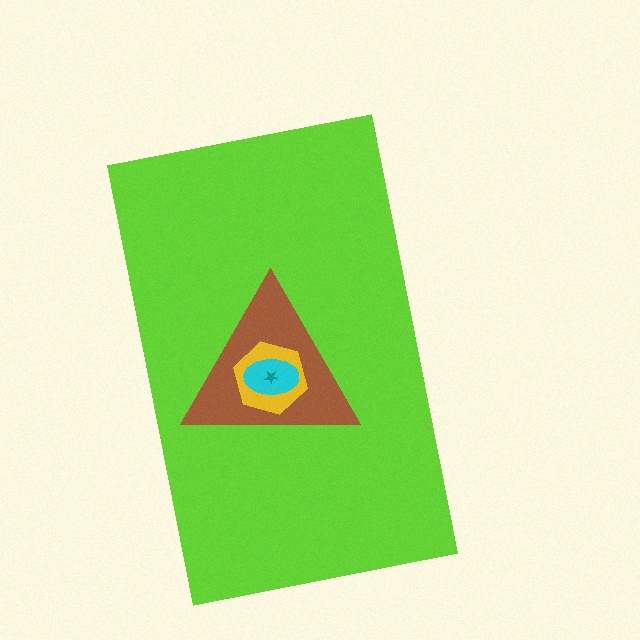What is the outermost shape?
The lime rectangle.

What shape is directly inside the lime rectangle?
The brown triangle.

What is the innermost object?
The teal star.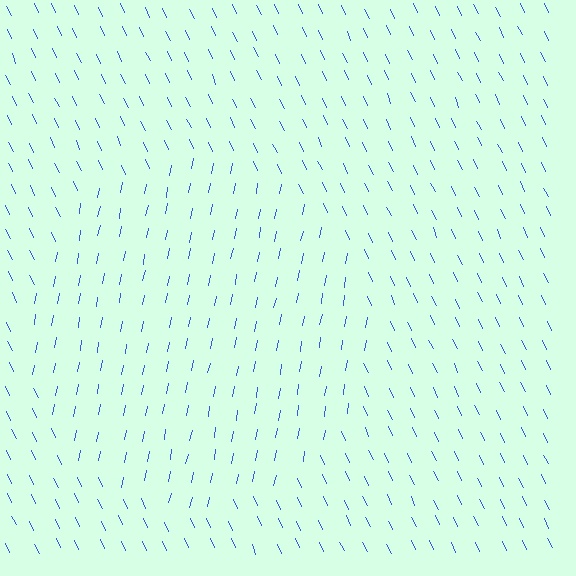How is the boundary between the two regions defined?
The boundary is defined purely by a change in line orientation (approximately 36 degrees difference). All lines are the same color and thickness.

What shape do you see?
I see a circle.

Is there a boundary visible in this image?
Yes, there is a texture boundary formed by a change in line orientation.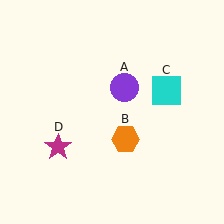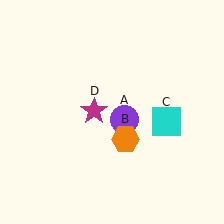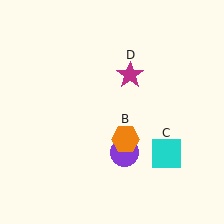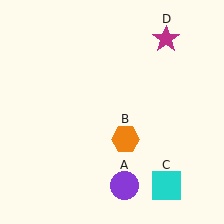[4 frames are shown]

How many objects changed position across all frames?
3 objects changed position: purple circle (object A), cyan square (object C), magenta star (object D).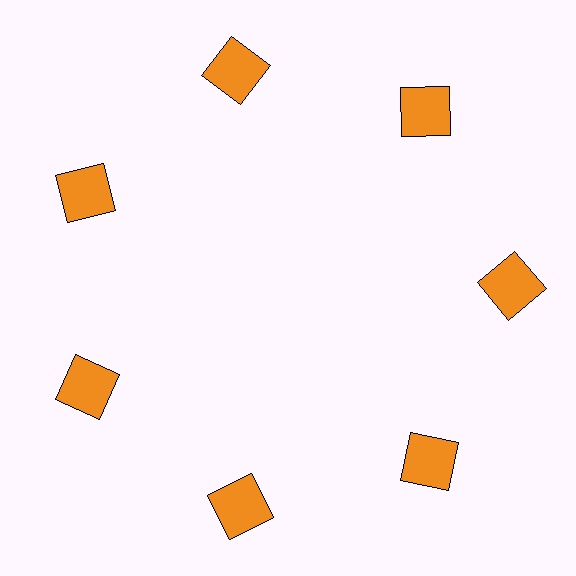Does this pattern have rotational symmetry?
Yes, this pattern has 7-fold rotational symmetry. It looks the same after rotating 51 degrees around the center.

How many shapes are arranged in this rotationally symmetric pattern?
There are 7 shapes, arranged in 7 groups of 1.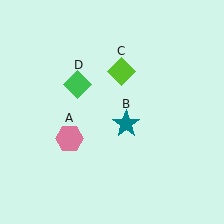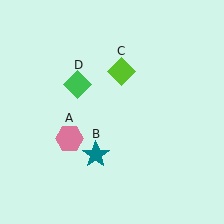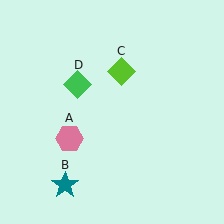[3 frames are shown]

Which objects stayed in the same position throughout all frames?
Pink hexagon (object A) and lime diamond (object C) and green diamond (object D) remained stationary.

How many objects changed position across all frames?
1 object changed position: teal star (object B).